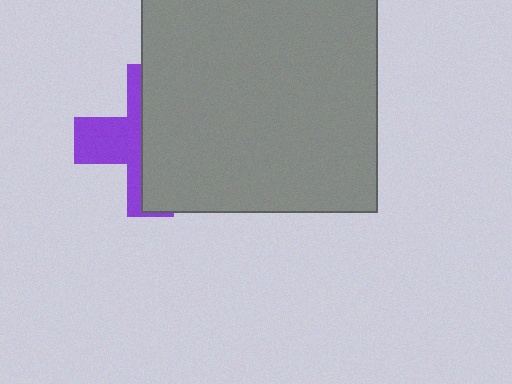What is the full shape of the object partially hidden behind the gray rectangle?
The partially hidden object is a purple cross.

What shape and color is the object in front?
The object in front is a gray rectangle.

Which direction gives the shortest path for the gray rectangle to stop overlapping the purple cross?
Moving right gives the shortest separation.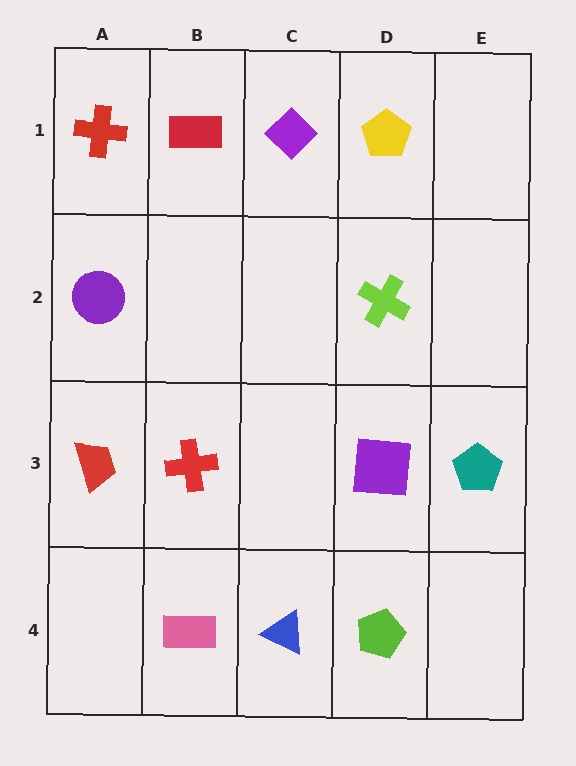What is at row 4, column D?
A lime pentagon.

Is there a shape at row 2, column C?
No, that cell is empty.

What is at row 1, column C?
A purple diamond.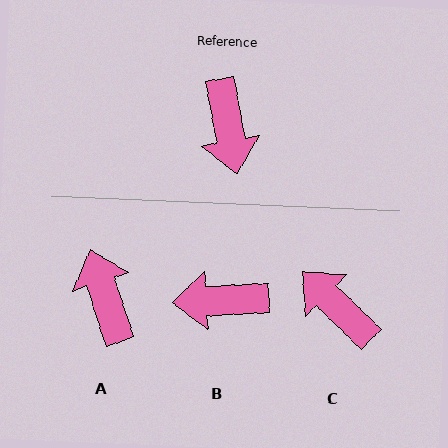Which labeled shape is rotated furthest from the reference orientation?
A, about 172 degrees away.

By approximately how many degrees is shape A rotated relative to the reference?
Approximately 172 degrees clockwise.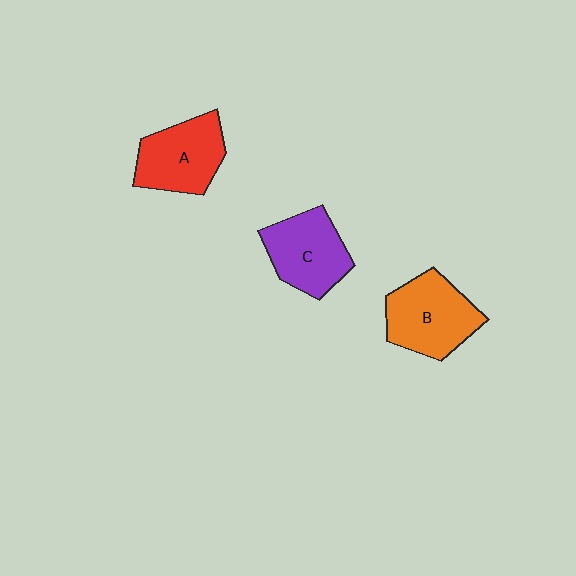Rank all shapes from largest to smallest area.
From largest to smallest: B (orange), A (red), C (purple).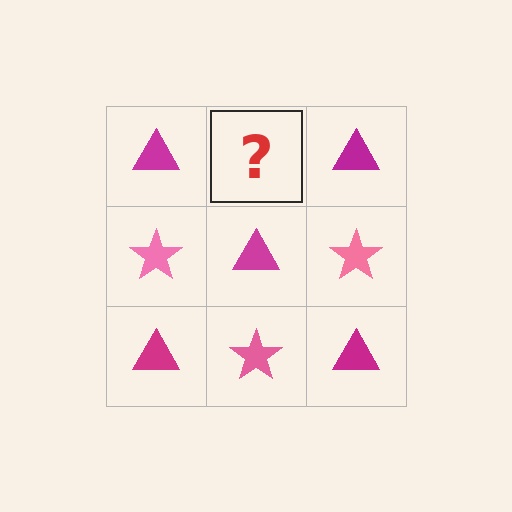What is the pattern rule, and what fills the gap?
The rule is that it alternates magenta triangle and pink star in a checkerboard pattern. The gap should be filled with a pink star.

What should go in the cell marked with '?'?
The missing cell should contain a pink star.